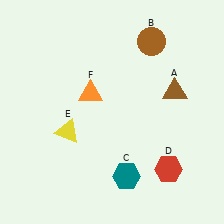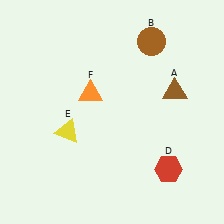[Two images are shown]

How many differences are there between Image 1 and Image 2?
There is 1 difference between the two images.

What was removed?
The teal hexagon (C) was removed in Image 2.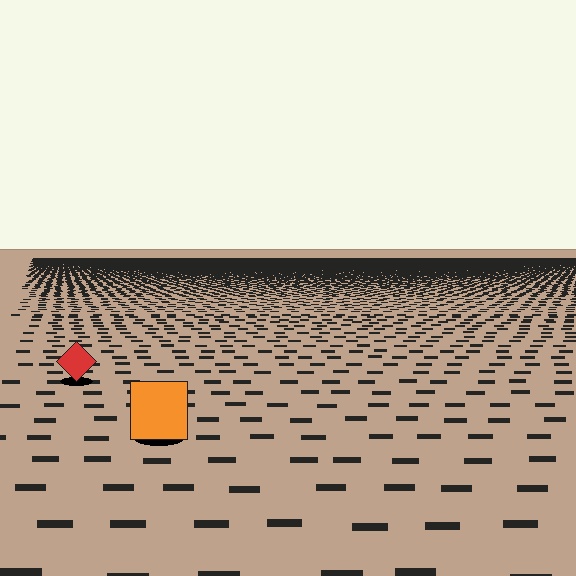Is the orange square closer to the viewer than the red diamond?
Yes. The orange square is closer — you can tell from the texture gradient: the ground texture is coarser near it.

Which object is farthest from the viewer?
The red diamond is farthest from the viewer. It appears smaller and the ground texture around it is denser.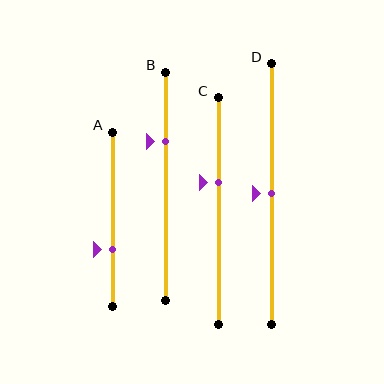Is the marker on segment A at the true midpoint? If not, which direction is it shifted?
No, the marker on segment A is shifted downward by about 17% of the segment length.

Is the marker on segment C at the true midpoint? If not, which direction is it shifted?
No, the marker on segment C is shifted upward by about 13% of the segment length.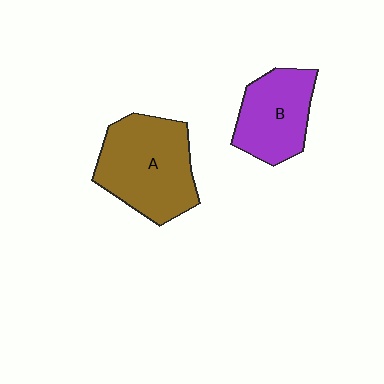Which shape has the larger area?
Shape A (brown).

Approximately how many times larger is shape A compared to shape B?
Approximately 1.4 times.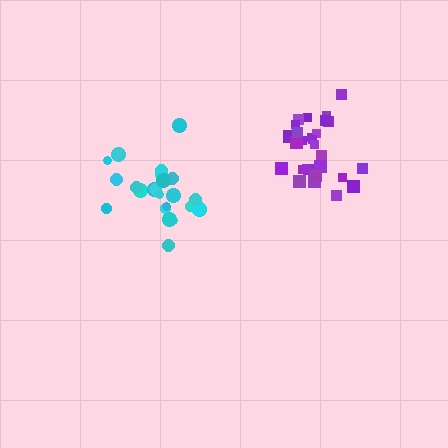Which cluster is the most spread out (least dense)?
Cyan.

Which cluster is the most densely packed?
Purple.